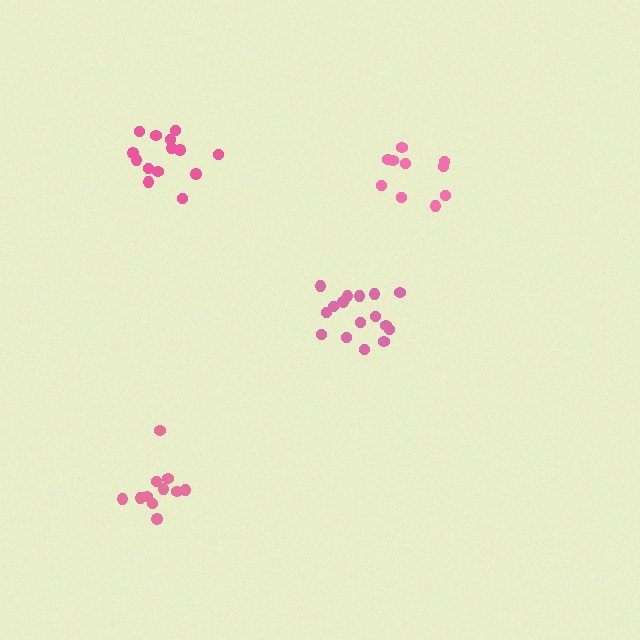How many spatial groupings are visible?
There are 4 spatial groupings.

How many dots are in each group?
Group 1: 16 dots, Group 2: 14 dots, Group 3: 10 dots, Group 4: 11 dots (51 total).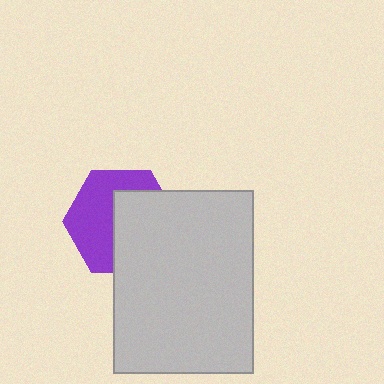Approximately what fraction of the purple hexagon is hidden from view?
Roughly 49% of the purple hexagon is hidden behind the light gray rectangle.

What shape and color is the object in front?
The object in front is a light gray rectangle.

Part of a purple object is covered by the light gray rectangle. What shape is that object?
It is a hexagon.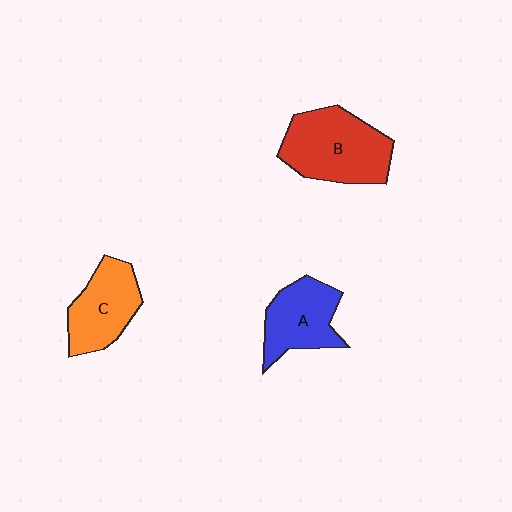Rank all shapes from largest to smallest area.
From largest to smallest: B (red), C (orange), A (blue).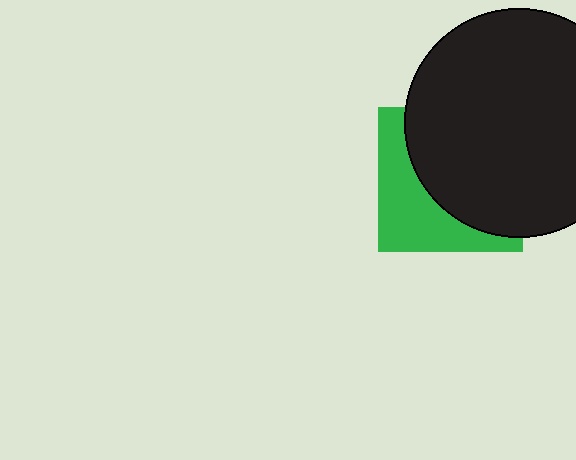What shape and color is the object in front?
The object in front is a black circle.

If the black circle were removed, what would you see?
You would see the complete green square.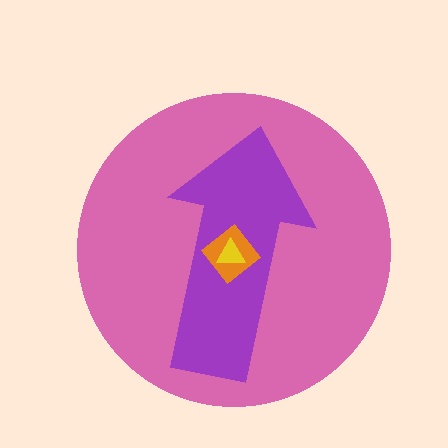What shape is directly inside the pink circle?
The purple arrow.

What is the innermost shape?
The yellow triangle.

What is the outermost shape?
The pink circle.